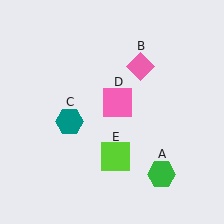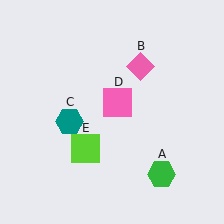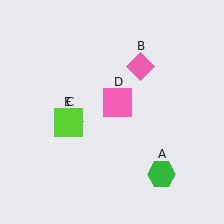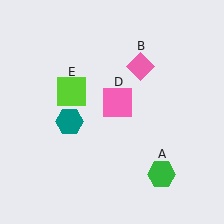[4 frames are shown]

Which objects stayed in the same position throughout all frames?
Green hexagon (object A) and pink diamond (object B) and teal hexagon (object C) and pink square (object D) remained stationary.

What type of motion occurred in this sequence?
The lime square (object E) rotated clockwise around the center of the scene.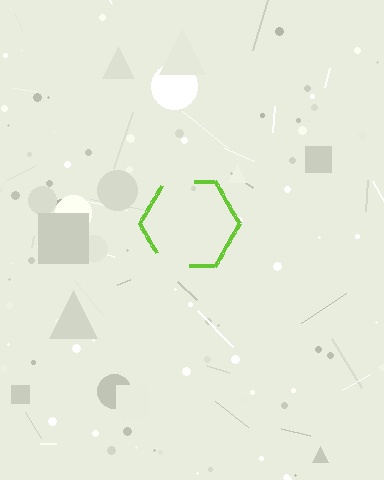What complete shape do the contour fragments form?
The contour fragments form a hexagon.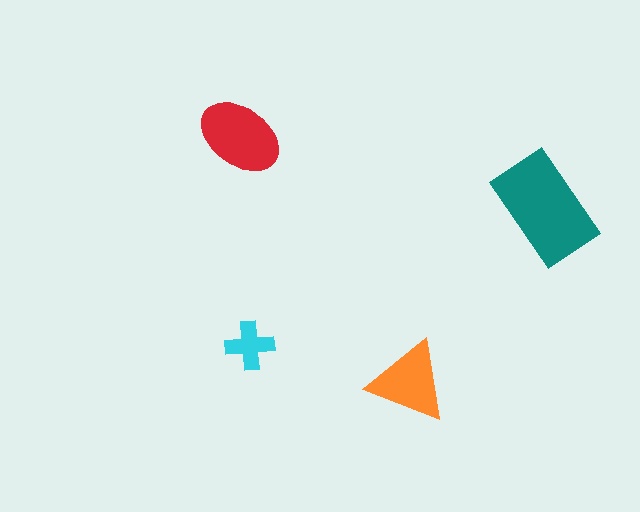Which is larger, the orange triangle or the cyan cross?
The orange triangle.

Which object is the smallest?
The cyan cross.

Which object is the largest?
The teal rectangle.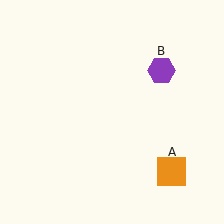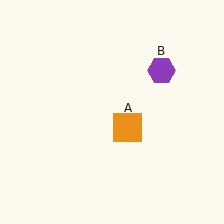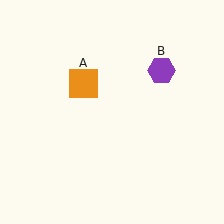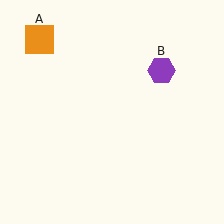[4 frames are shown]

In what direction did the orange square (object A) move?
The orange square (object A) moved up and to the left.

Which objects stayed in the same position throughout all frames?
Purple hexagon (object B) remained stationary.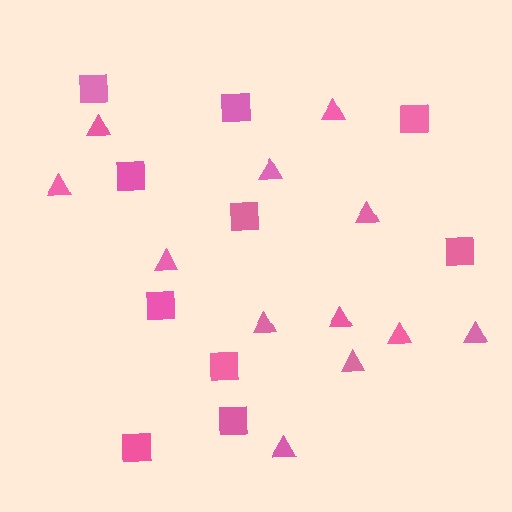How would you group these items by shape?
There are 2 groups: one group of squares (10) and one group of triangles (12).